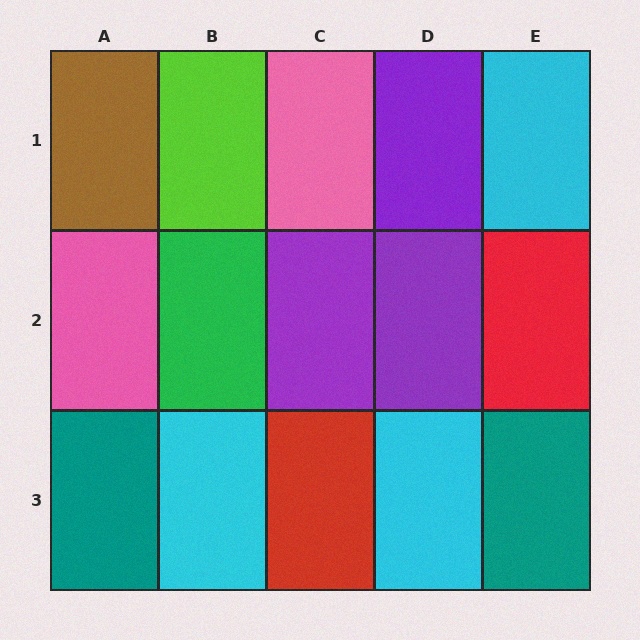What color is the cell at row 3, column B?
Cyan.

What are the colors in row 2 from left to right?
Pink, green, purple, purple, red.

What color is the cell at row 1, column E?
Cyan.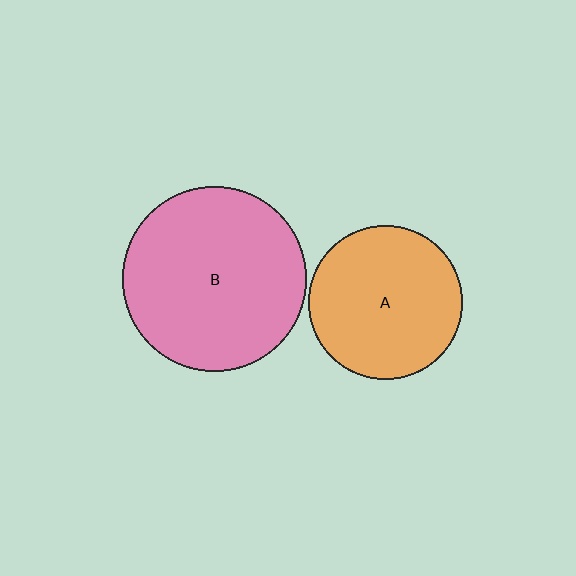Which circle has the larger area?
Circle B (pink).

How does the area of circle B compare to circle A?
Approximately 1.4 times.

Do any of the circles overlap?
No, none of the circles overlap.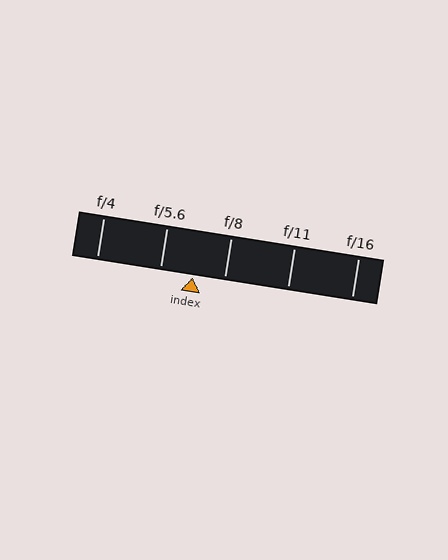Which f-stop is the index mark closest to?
The index mark is closest to f/8.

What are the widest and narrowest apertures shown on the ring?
The widest aperture shown is f/4 and the narrowest is f/16.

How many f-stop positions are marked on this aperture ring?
There are 5 f-stop positions marked.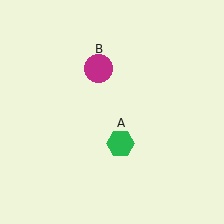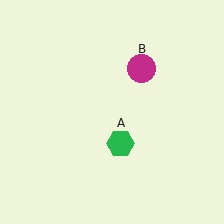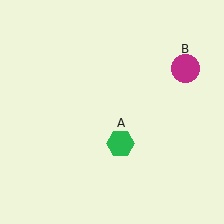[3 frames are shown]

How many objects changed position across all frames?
1 object changed position: magenta circle (object B).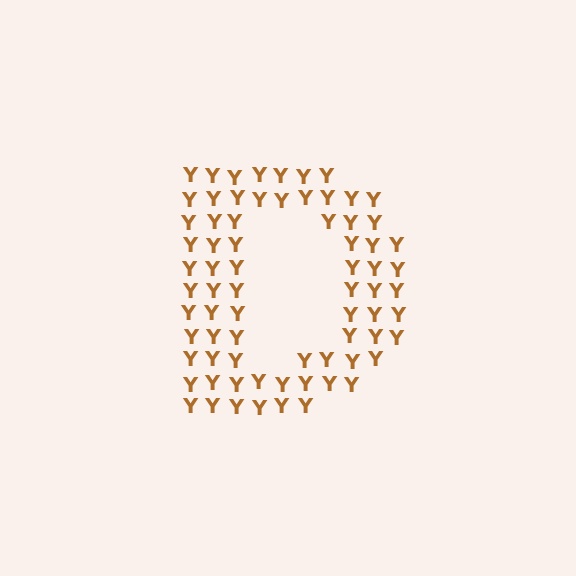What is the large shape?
The large shape is the letter D.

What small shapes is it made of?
It is made of small letter Y's.